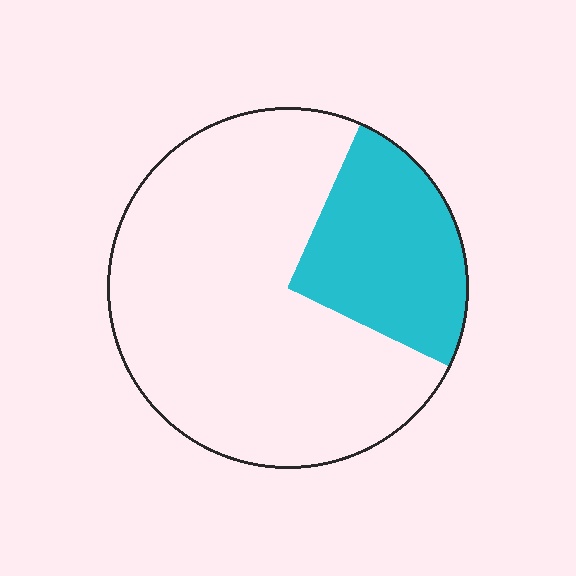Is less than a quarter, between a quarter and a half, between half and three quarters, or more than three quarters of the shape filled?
Between a quarter and a half.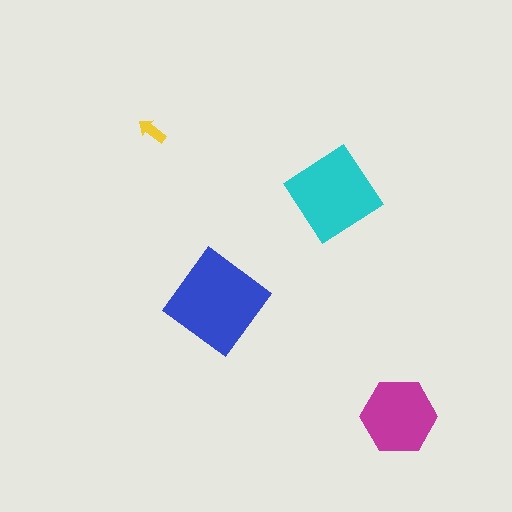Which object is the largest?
The blue diamond.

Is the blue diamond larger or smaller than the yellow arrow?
Larger.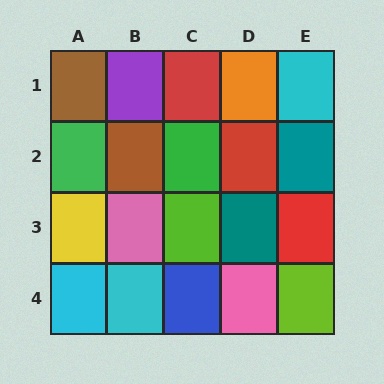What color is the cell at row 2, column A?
Green.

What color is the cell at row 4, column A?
Cyan.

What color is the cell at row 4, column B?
Cyan.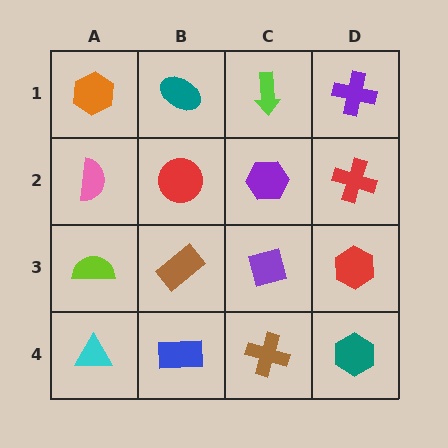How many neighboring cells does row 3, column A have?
3.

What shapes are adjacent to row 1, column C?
A purple hexagon (row 2, column C), a teal ellipse (row 1, column B), a purple cross (row 1, column D).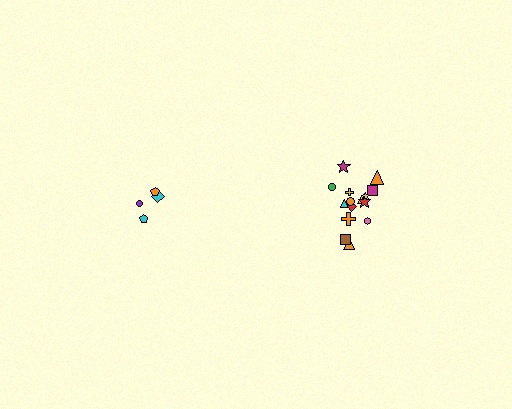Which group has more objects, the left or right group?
The right group.